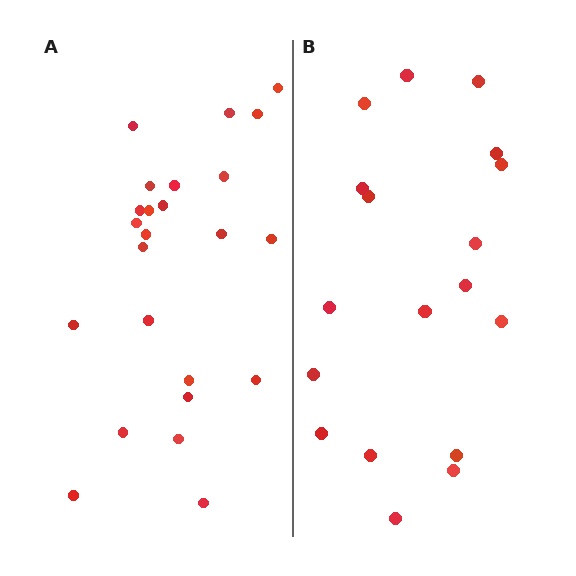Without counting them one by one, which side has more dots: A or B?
Region A (the left region) has more dots.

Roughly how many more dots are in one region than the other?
Region A has about 6 more dots than region B.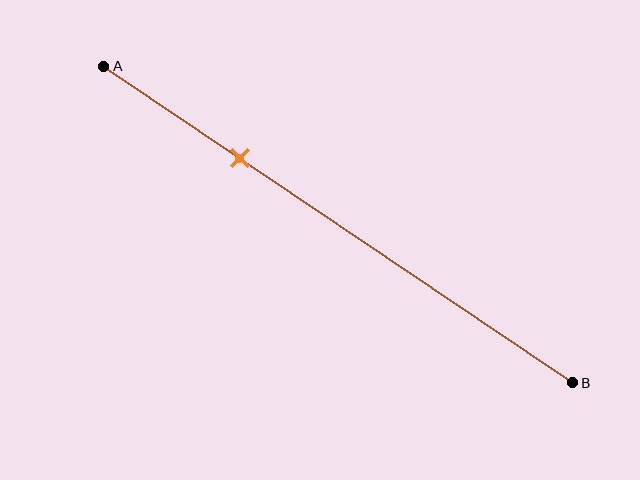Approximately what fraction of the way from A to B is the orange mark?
The orange mark is approximately 30% of the way from A to B.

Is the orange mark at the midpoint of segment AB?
No, the mark is at about 30% from A, not at the 50% midpoint.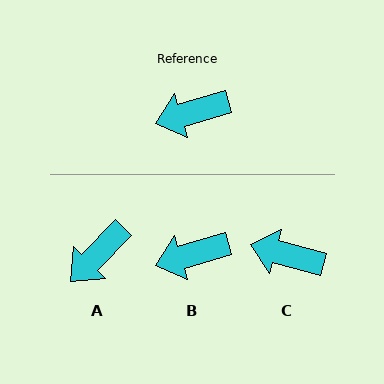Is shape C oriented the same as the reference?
No, it is off by about 32 degrees.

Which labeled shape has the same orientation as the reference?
B.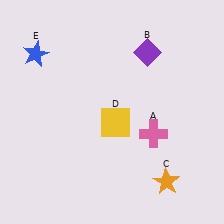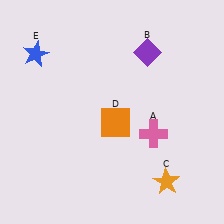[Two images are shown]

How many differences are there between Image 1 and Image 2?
There is 1 difference between the two images.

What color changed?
The square (D) changed from yellow in Image 1 to orange in Image 2.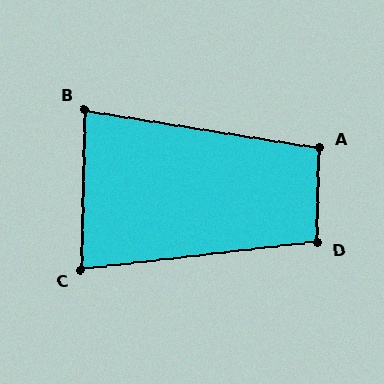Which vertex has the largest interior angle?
D, at approximately 98 degrees.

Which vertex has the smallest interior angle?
B, at approximately 82 degrees.